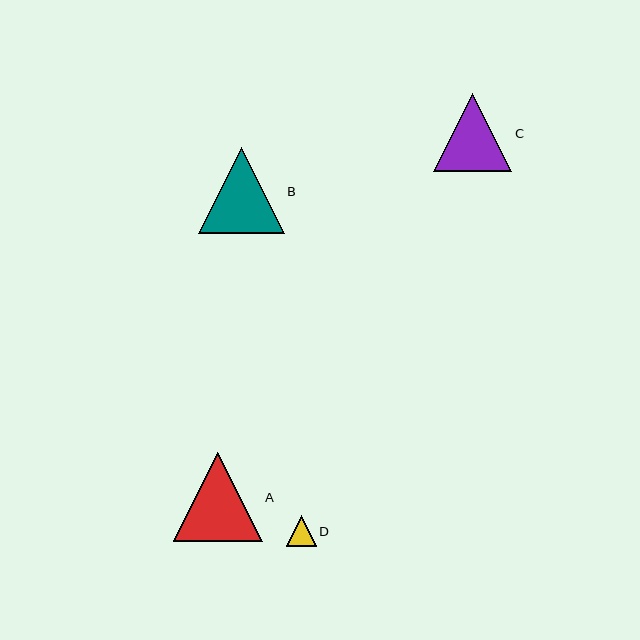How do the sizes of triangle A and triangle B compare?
Triangle A and triangle B are approximately the same size.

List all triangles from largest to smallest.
From largest to smallest: A, B, C, D.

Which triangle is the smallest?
Triangle D is the smallest with a size of approximately 30 pixels.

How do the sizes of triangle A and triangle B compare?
Triangle A and triangle B are approximately the same size.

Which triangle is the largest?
Triangle A is the largest with a size of approximately 89 pixels.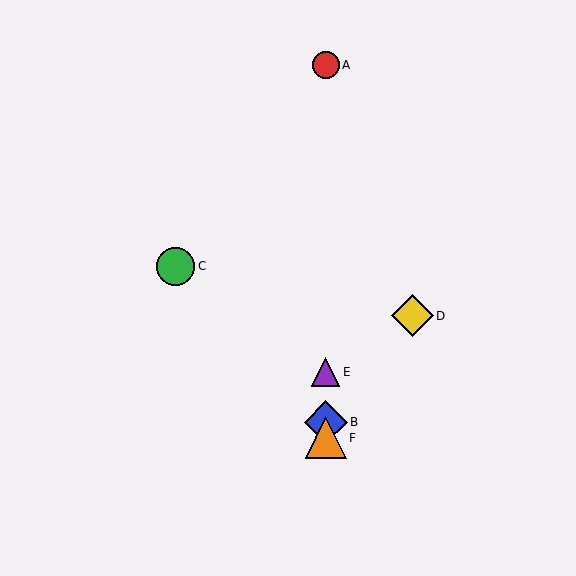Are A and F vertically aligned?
Yes, both are at x≈326.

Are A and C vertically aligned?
No, A is at x≈326 and C is at x≈176.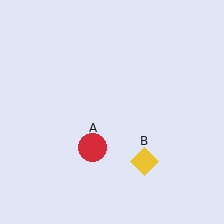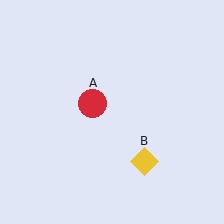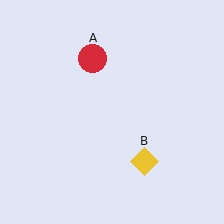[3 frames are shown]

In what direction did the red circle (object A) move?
The red circle (object A) moved up.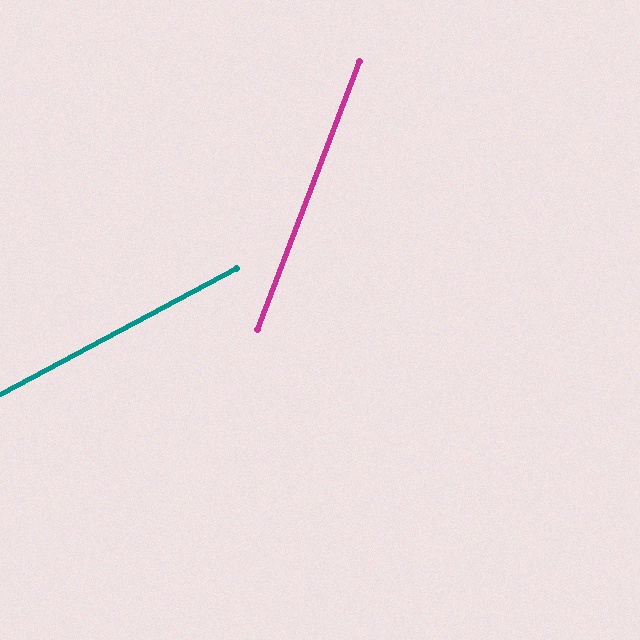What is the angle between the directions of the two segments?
Approximately 41 degrees.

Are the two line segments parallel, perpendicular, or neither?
Neither parallel nor perpendicular — they differ by about 41°.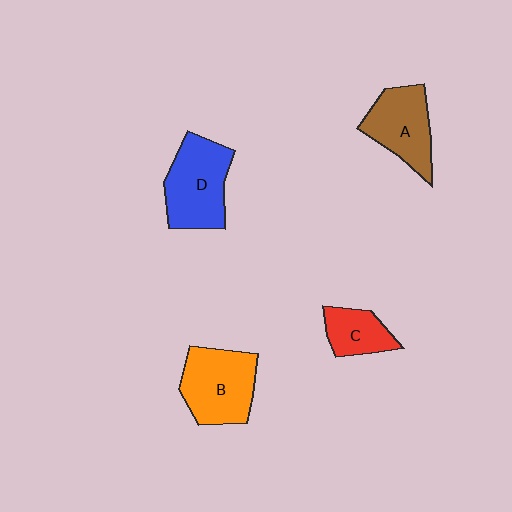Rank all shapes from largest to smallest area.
From largest to smallest: D (blue), B (orange), A (brown), C (red).